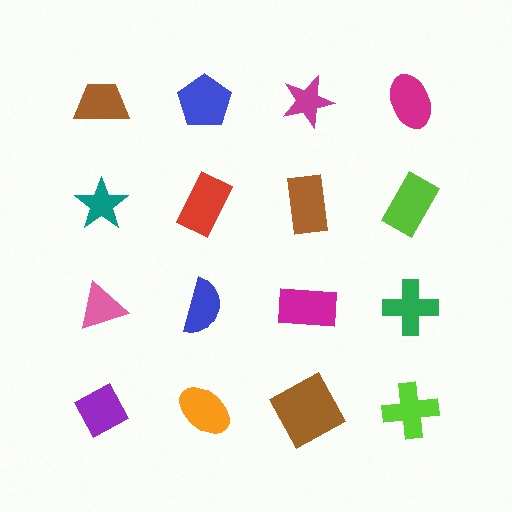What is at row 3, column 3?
A magenta rectangle.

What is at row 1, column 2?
A blue pentagon.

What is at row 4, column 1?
A purple diamond.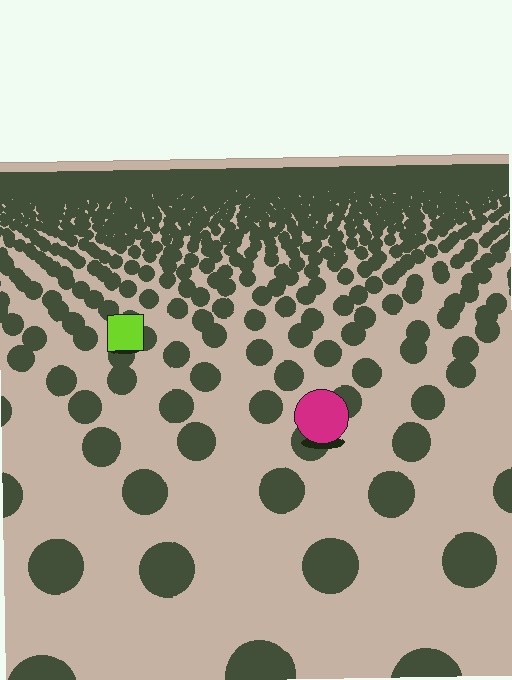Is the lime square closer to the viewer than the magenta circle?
No. The magenta circle is closer — you can tell from the texture gradient: the ground texture is coarser near it.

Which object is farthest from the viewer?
The lime square is farthest from the viewer. It appears smaller and the ground texture around it is denser.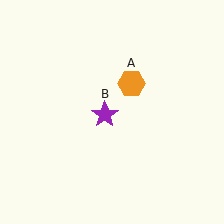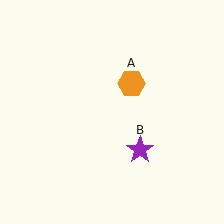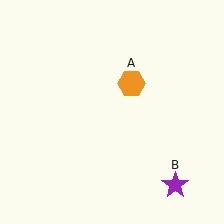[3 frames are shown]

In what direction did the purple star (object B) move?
The purple star (object B) moved down and to the right.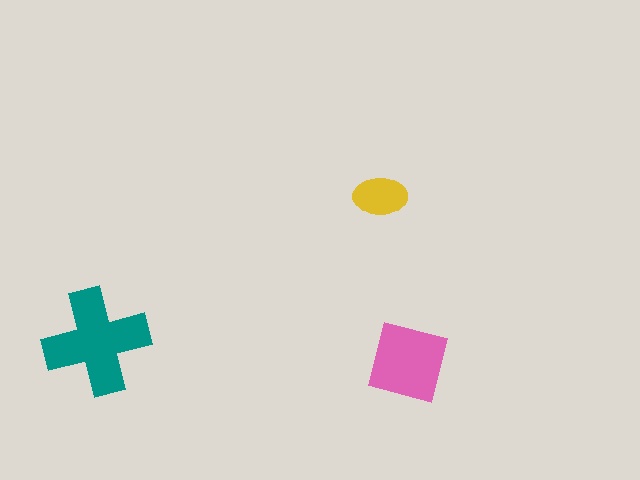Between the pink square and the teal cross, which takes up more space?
The teal cross.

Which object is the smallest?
The yellow ellipse.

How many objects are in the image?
There are 3 objects in the image.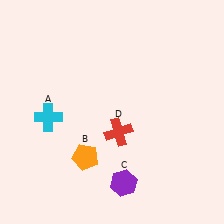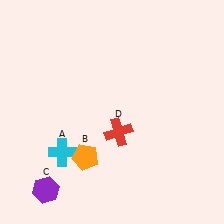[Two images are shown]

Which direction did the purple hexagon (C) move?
The purple hexagon (C) moved left.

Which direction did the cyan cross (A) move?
The cyan cross (A) moved down.